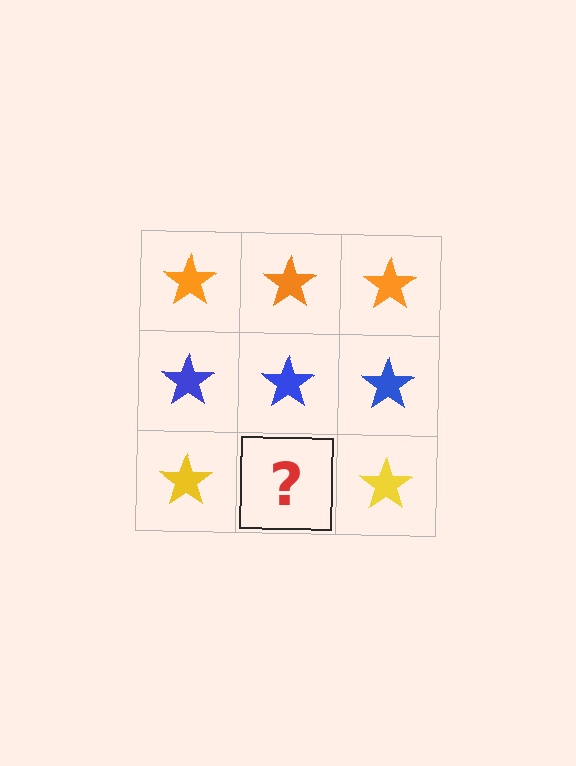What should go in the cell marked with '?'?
The missing cell should contain a yellow star.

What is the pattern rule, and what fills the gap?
The rule is that each row has a consistent color. The gap should be filled with a yellow star.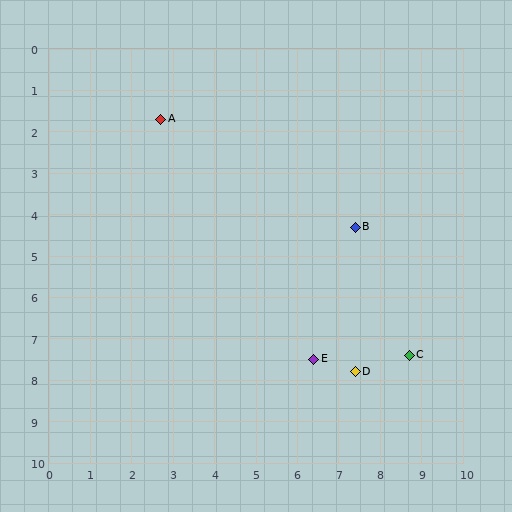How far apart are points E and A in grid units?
Points E and A are about 6.9 grid units apart.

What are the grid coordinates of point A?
Point A is at approximately (2.7, 1.7).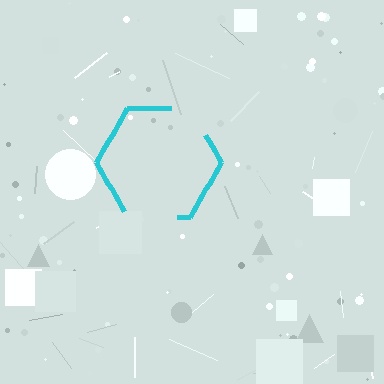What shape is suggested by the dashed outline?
The dashed outline suggests a hexagon.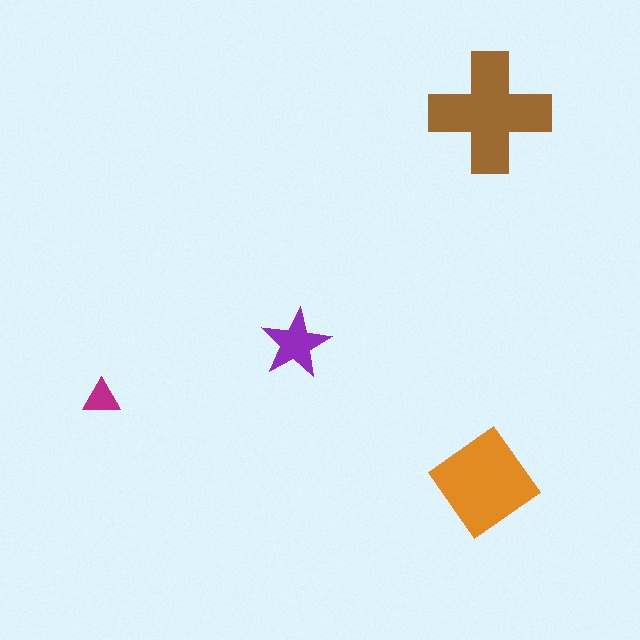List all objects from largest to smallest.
The brown cross, the orange diamond, the purple star, the magenta triangle.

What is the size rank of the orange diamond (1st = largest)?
2nd.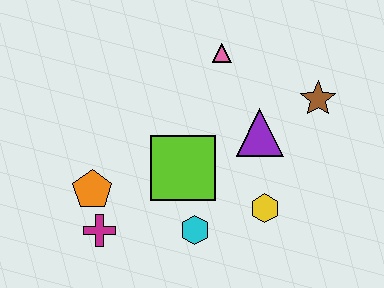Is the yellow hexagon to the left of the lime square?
No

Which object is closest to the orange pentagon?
The magenta cross is closest to the orange pentagon.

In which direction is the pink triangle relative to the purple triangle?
The pink triangle is above the purple triangle.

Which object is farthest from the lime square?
The brown star is farthest from the lime square.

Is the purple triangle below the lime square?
No